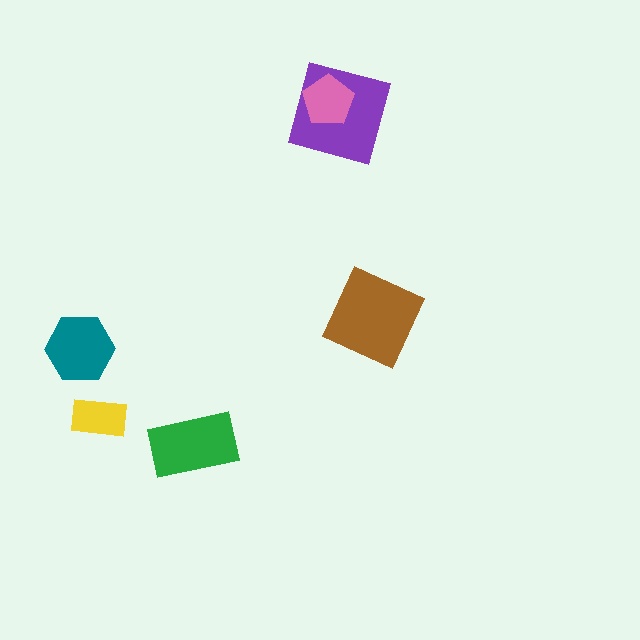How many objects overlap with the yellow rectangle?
0 objects overlap with the yellow rectangle.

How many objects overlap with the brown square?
0 objects overlap with the brown square.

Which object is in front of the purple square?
The pink pentagon is in front of the purple square.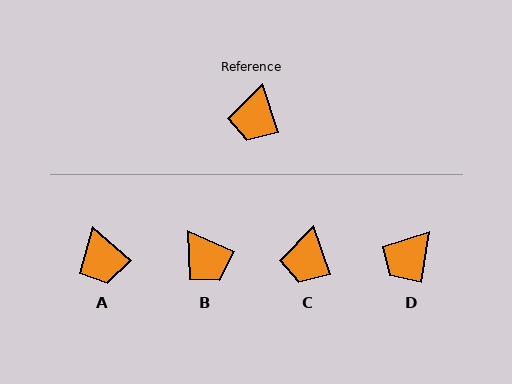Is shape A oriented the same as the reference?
No, it is off by about 29 degrees.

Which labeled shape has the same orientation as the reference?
C.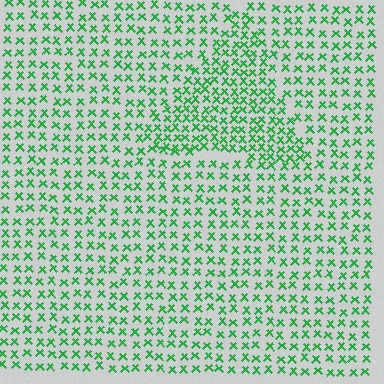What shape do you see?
I see a triangle.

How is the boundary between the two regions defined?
The boundary is defined by a change in element density (approximately 1.6x ratio). All elements are the same color, size, and shape.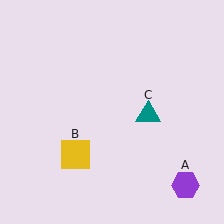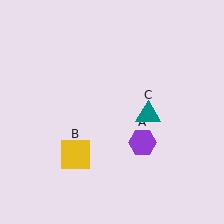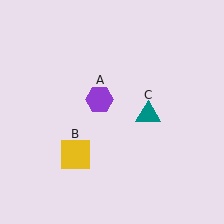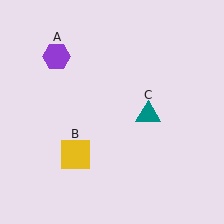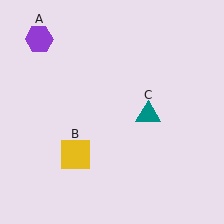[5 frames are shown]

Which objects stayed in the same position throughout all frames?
Yellow square (object B) and teal triangle (object C) remained stationary.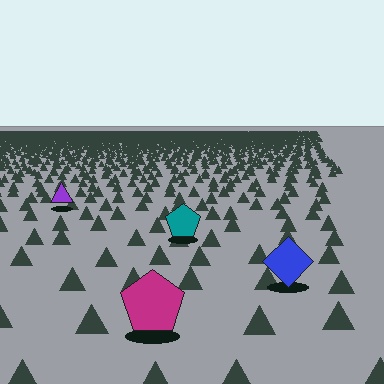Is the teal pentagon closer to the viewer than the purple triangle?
Yes. The teal pentagon is closer — you can tell from the texture gradient: the ground texture is coarser near it.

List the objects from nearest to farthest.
From nearest to farthest: the magenta pentagon, the blue diamond, the teal pentagon, the purple triangle.